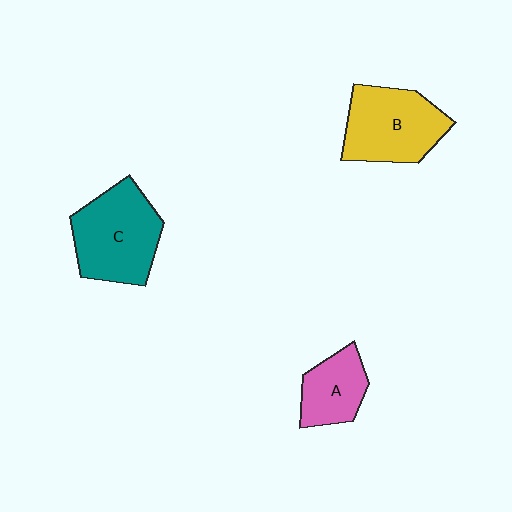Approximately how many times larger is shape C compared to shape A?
Approximately 1.7 times.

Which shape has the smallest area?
Shape A (pink).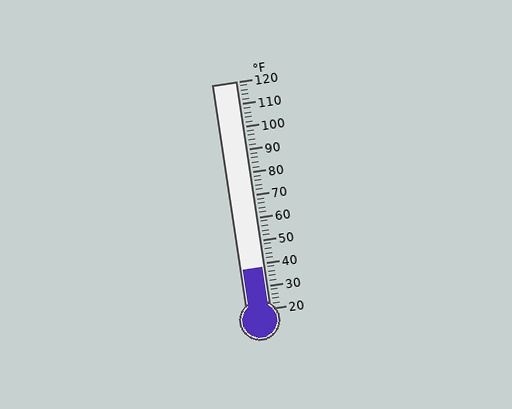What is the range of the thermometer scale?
The thermometer scale ranges from 20°F to 120°F.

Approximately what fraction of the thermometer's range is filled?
The thermometer is filled to approximately 20% of its range.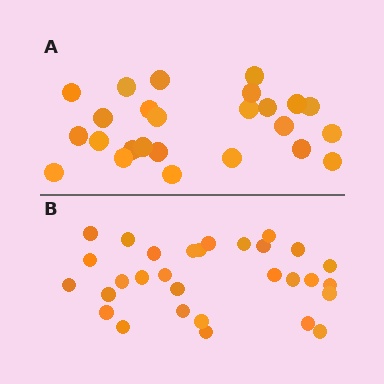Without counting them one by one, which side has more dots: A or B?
Region B (the bottom region) has more dots.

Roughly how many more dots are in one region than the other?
Region B has about 5 more dots than region A.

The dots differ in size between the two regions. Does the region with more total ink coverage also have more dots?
No. Region A has more total ink coverage because its dots are larger, but region B actually contains more individual dots. Total area can be misleading — the number of items is what matters here.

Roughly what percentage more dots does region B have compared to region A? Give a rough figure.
About 20% more.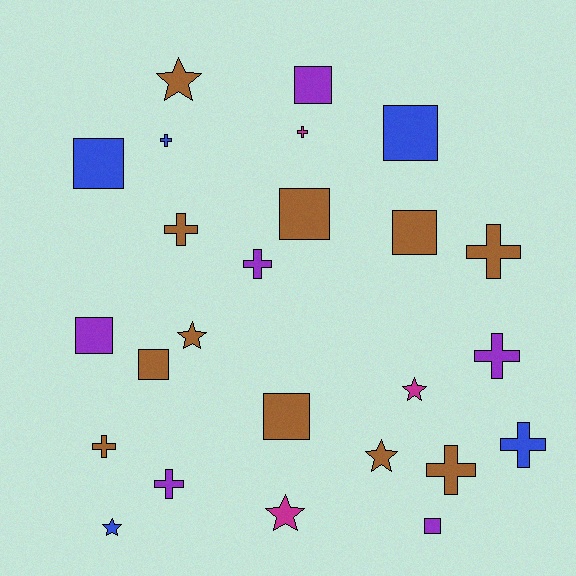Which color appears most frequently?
Brown, with 11 objects.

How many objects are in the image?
There are 25 objects.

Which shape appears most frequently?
Cross, with 10 objects.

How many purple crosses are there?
There are 3 purple crosses.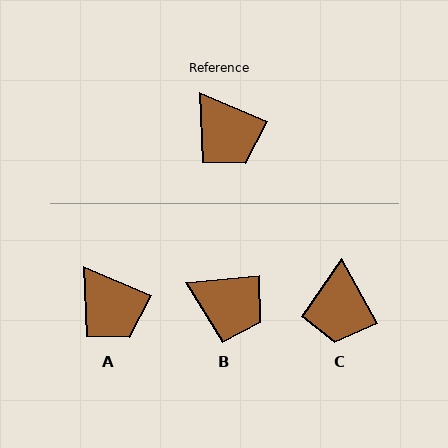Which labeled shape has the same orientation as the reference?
A.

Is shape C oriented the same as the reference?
No, it is off by about 38 degrees.